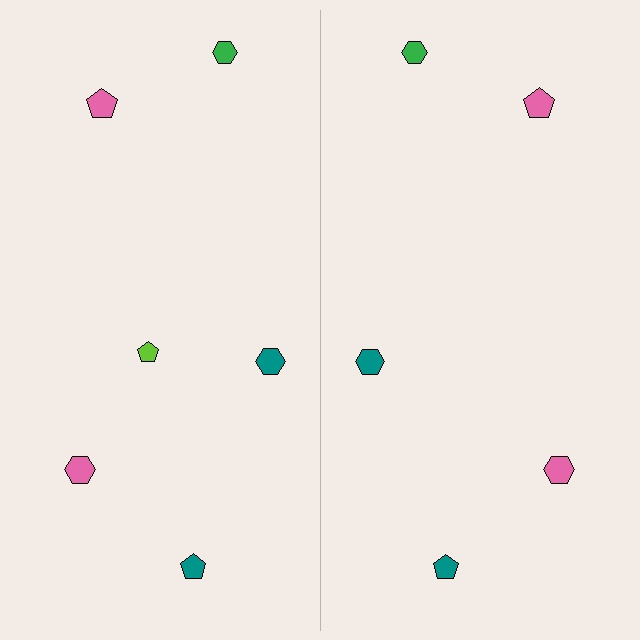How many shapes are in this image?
There are 11 shapes in this image.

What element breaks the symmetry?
A lime pentagon is missing from the right side.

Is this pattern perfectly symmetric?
No, the pattern is not perfectly symmetric. A lime pentagon is missing from the right side.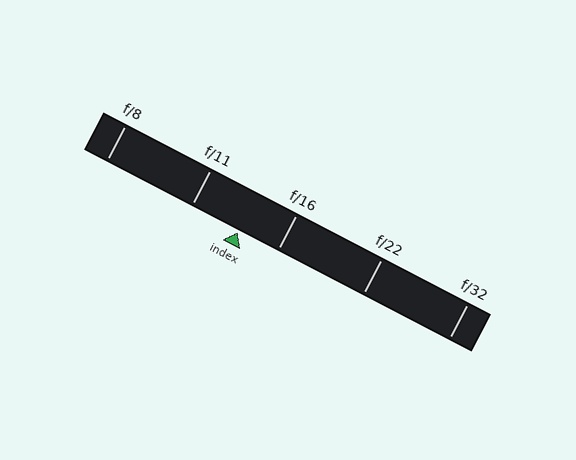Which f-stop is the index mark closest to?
The index mark is closest to f/16.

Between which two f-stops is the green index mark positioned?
The index mark is between f/11 and f/16.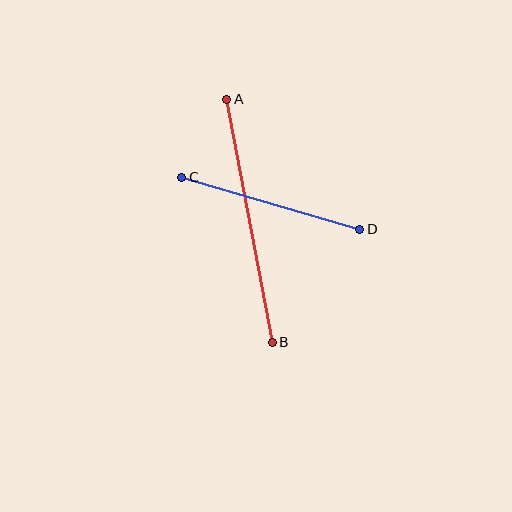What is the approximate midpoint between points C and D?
The midpoint is at approximately (271, 203) pixels.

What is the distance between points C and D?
The distance is approximately 186 pixels.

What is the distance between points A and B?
The distance is approximately 247 pixels.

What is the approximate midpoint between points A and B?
The midpoint is at approximately (250, 221) pixels.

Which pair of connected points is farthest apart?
Points A and B are farthest apart.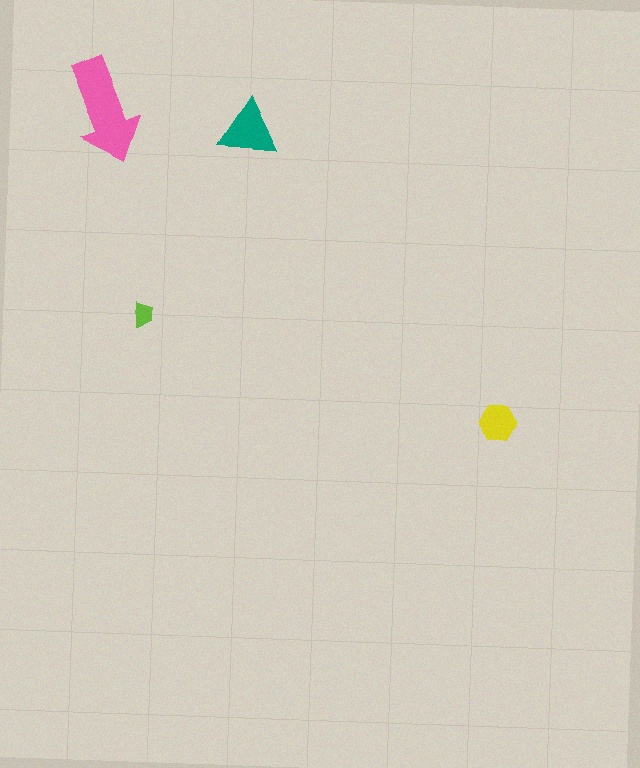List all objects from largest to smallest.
The pink arrow, the teal triangle, the yellow hexagon, the lime trapezoid.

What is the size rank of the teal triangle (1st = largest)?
2nd.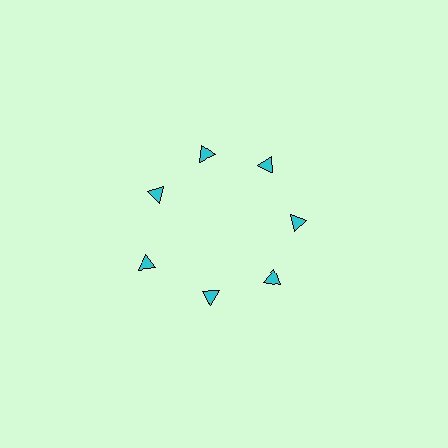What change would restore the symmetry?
The symmetry would be restored by moving it inward, back onto the ring so that all 7 triangles sit at equal angles and equal distance from the center.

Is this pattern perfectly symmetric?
No. The 7 cyan triangles are arranged in a ring, but one element near the 8 o'clock position is pushed outward from the center, breaking the 7-fold rotational symmetry.